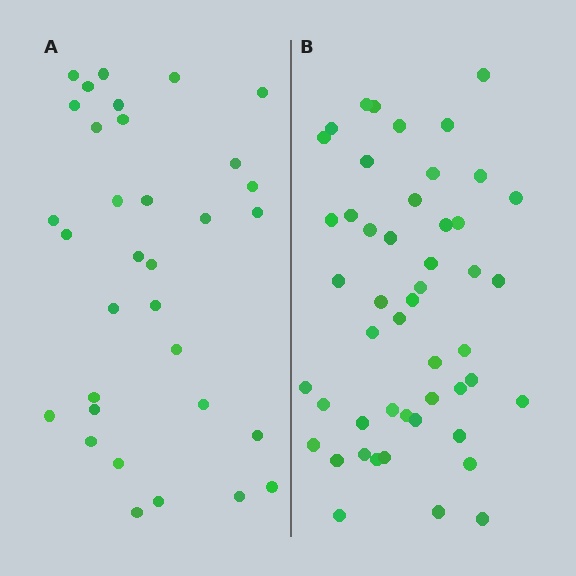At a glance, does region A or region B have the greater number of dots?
Region B (the right region) has more dots.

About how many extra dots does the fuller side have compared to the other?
Region B has approximately 15 more dots than region A.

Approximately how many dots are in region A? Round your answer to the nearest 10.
About 30 dots. (The exact count is 33, which rounds to 30.)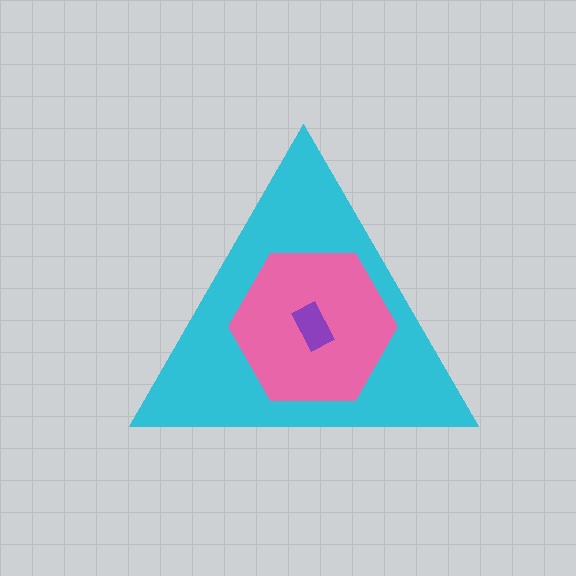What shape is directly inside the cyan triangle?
The pink hexagon.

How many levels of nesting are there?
3.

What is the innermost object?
The purple rectangle.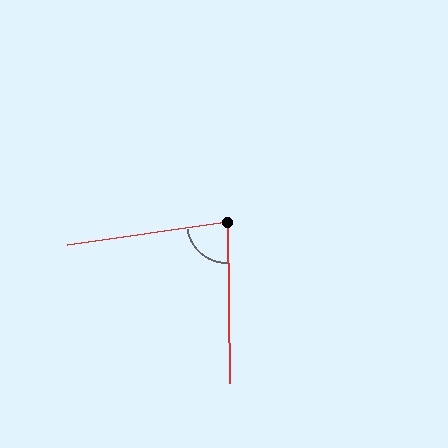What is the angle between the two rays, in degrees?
Approximately 83 degrees.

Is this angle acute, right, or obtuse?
It is acute.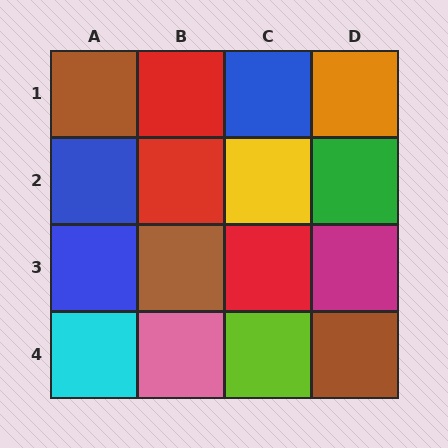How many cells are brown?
3 cells are brown.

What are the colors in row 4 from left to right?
Cyan, pink, lime, brown.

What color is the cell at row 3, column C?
Red.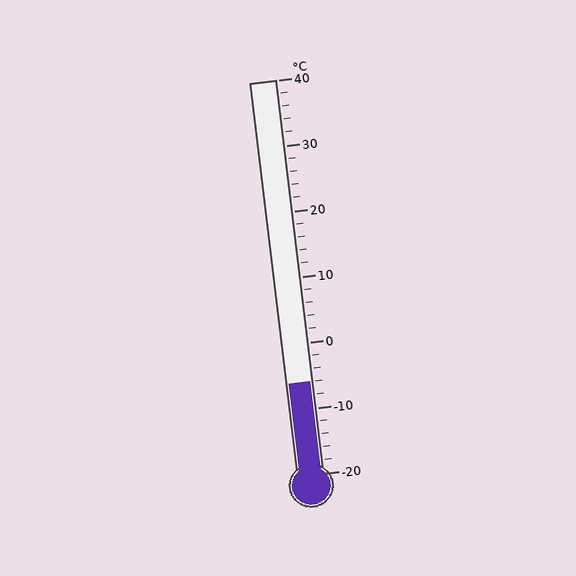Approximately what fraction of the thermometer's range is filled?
The thermometer is filled to approximately 25% of its range.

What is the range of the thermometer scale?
The thermometer scale ranges from -20°C to 40°C.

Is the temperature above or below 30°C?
The temperature is below 30°C.